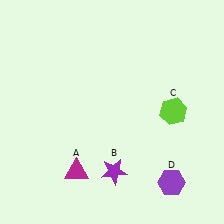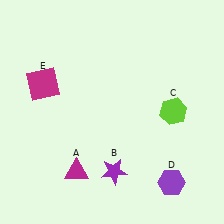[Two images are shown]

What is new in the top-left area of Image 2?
A magenta square (E) was added in the top-left area of Image 2.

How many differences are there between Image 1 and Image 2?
There is 1 difference between the two images.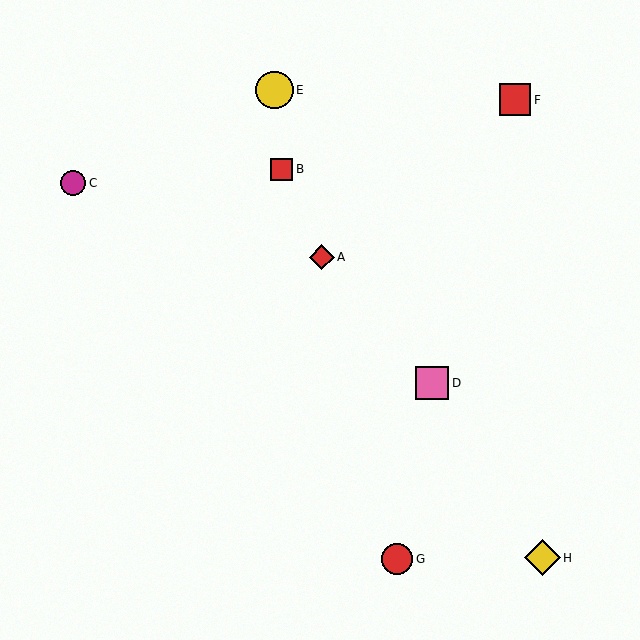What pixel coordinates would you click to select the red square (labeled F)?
Click at (515, 100) to select the red square F.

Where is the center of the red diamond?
The center of the red diamond is at (322, 257).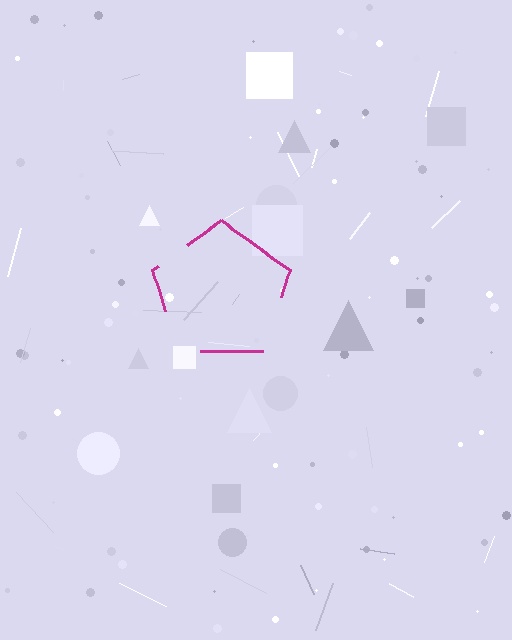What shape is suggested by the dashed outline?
The dashed outline suggests a pentagon.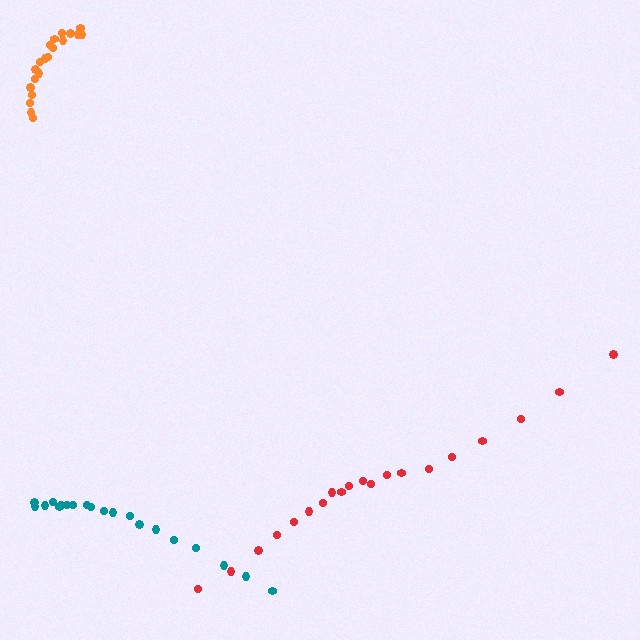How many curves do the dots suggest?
There are 3 distinct paths.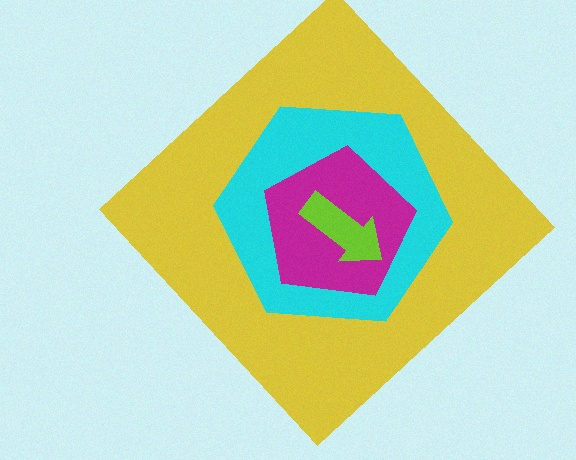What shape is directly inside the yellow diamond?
The cyan hexagon.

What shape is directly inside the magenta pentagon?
The lime arrow.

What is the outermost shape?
The yellow diamond.